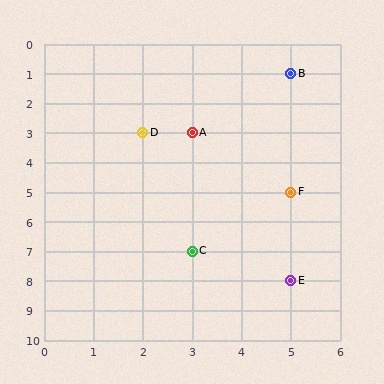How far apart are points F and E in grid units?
Points F and E are 3 rows apart.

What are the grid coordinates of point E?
Point E is at grid coordinates (5, 8).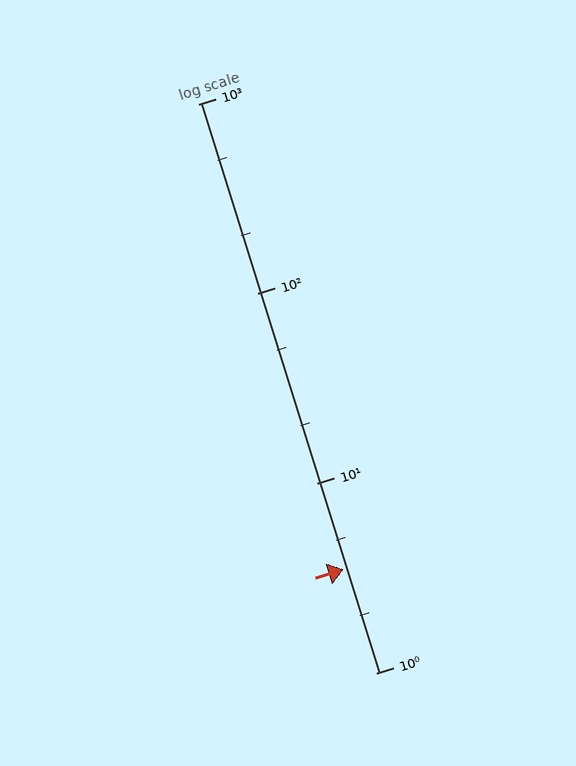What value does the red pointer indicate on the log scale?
The pointer indicates approximately 3.5.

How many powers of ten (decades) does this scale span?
The scale spans 3 decades, from 1 to 1000.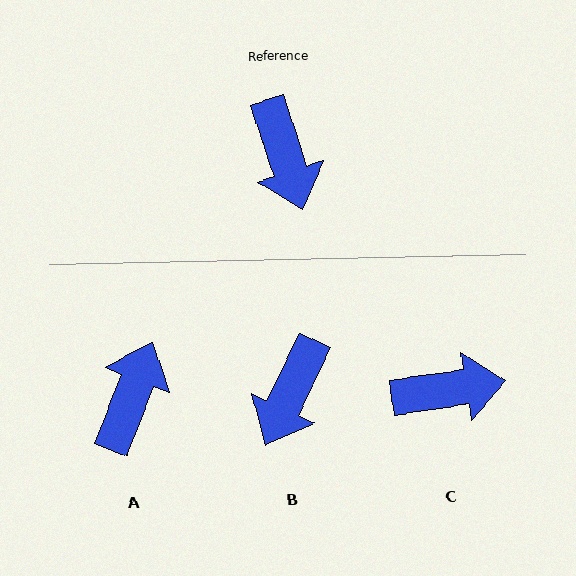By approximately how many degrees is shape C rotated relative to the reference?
Approximately 80 degrees counter-clockwise.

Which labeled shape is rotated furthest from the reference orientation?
A, about 140 degrees away.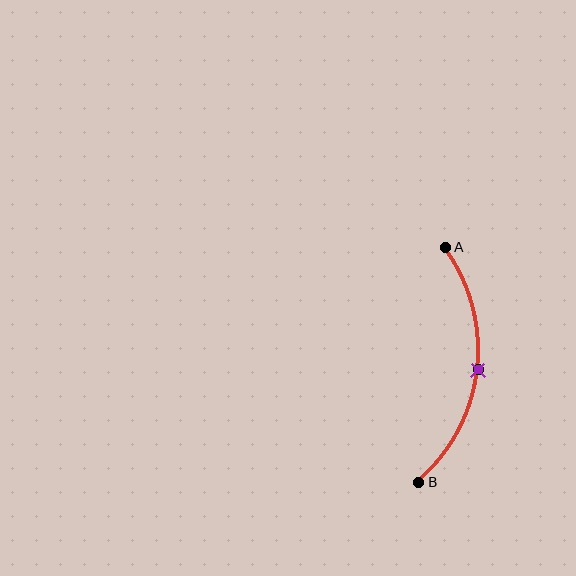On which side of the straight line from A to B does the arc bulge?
The arc bulges to the right of the straight line connecting A and B.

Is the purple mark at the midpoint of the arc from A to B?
Yes. The purple mark lies on the arc at equal arc-length from both A and B — it is the arc midpoint.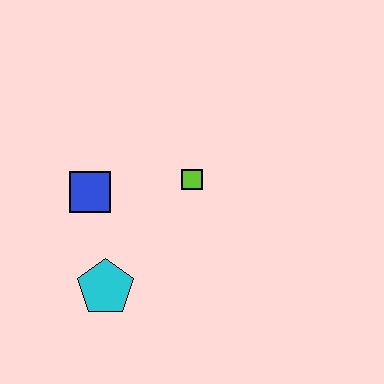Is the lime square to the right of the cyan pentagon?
Yes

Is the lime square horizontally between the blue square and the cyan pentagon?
No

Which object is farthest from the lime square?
The cyan pentagon is farthest from the lime square.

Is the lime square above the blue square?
Yes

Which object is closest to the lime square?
The blue square is closest to the lime square.